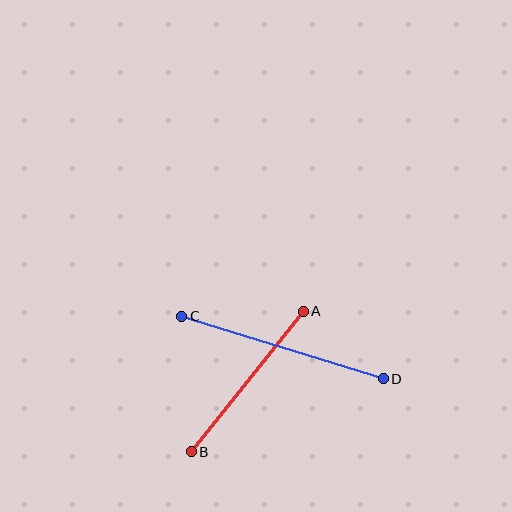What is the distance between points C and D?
The distance is approximately 211 pixels.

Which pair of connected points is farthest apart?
Points C and D are farthest apart.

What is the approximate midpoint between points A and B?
The midpoint is at approximately (247, 382) pixels.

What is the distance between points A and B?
The distance is approximately 180 pixels.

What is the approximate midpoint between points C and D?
The midpoint is at approximately (282, 347) pixels.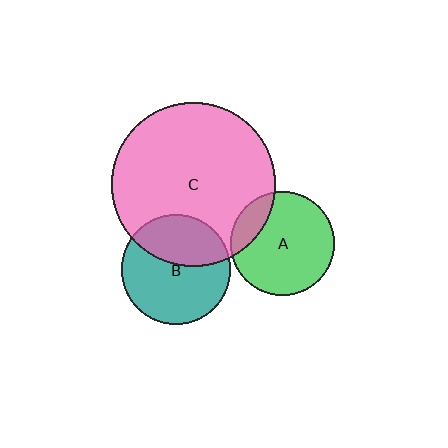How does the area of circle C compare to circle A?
Approximately 2.5 times.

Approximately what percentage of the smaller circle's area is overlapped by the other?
Approximately 40%.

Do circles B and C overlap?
Yes.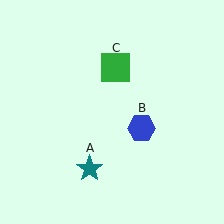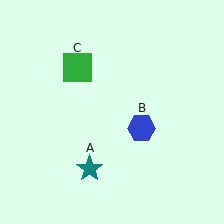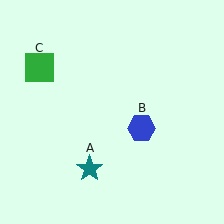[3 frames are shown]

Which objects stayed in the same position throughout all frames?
Teal star (object A) and blue hexagon (object B) remained stationary.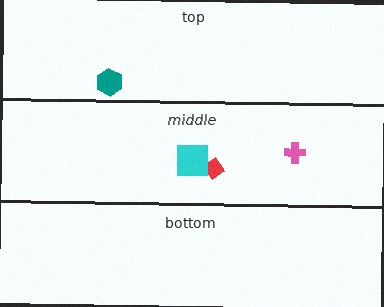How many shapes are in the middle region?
3.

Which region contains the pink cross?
The middle region.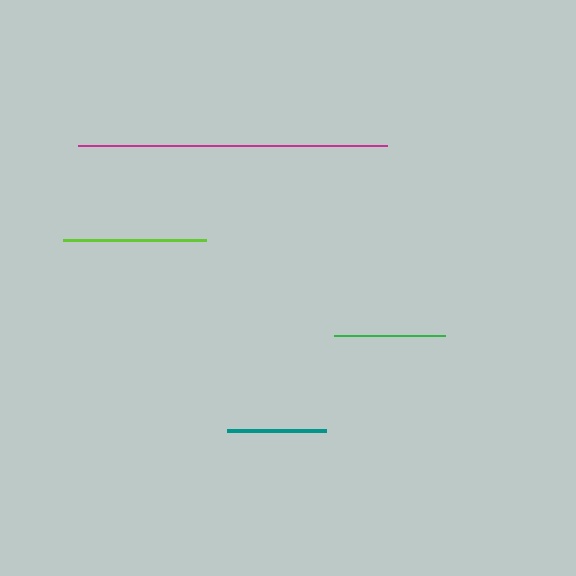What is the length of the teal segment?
The teal segment is approximately 99 pixels long.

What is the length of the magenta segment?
The magenta segment is approximately 310 pixels long.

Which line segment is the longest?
The magenta line is the longest at approximately 310 pixels.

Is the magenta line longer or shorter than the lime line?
The magenta line is longer than the lime line.